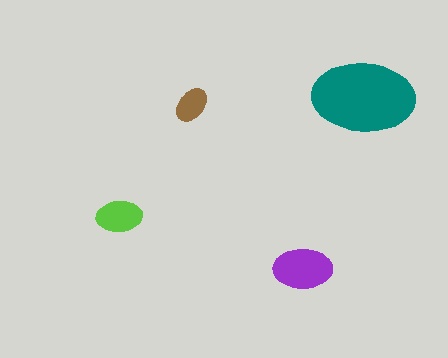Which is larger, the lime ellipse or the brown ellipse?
The lime one.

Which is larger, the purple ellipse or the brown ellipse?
The purple one.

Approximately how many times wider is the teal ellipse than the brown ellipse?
About 3 times wider.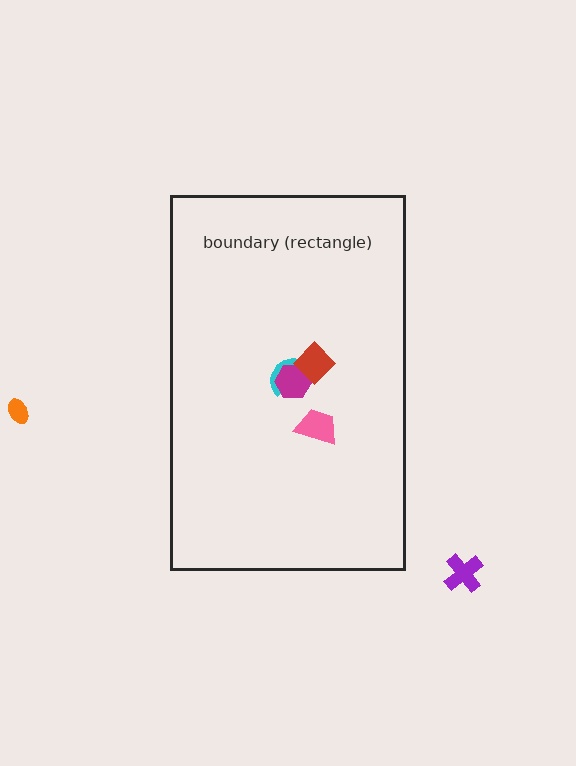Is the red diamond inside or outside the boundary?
Inside.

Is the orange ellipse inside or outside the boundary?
Outside.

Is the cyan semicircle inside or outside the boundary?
Inside.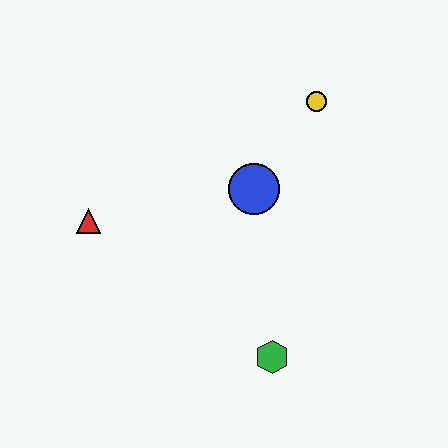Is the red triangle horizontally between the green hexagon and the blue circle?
No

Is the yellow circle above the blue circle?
Yes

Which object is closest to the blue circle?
The yellow circle is closest to the blue circle.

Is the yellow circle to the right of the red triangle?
Yes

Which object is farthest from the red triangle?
The yellow circle is farthest from the red triangle.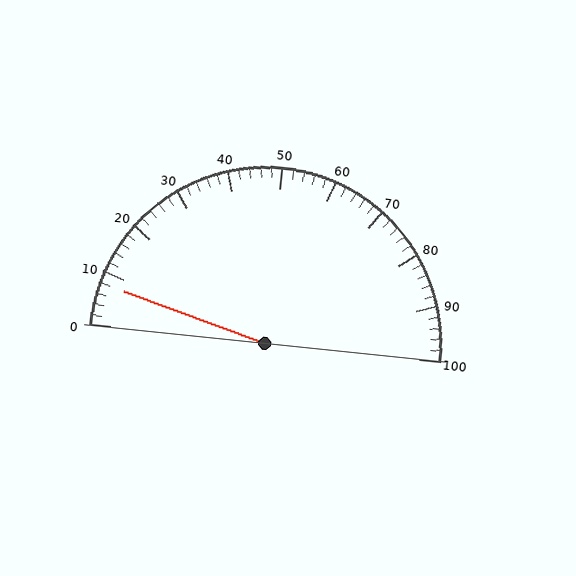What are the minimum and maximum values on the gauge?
The gauge ranges from 0 to 100.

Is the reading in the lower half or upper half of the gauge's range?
The reading is in the lower half of the range (0 to 100).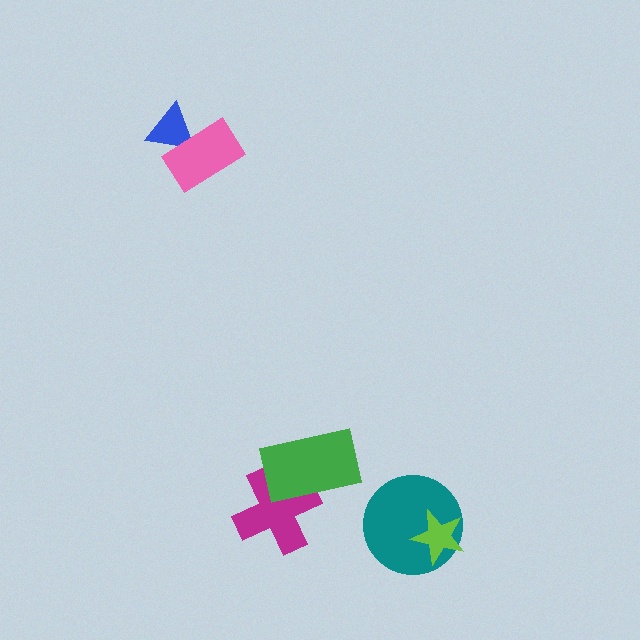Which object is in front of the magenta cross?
The green rectangle is in front of the magenta cross.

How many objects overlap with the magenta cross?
1 object overlaps with the magenta cross.